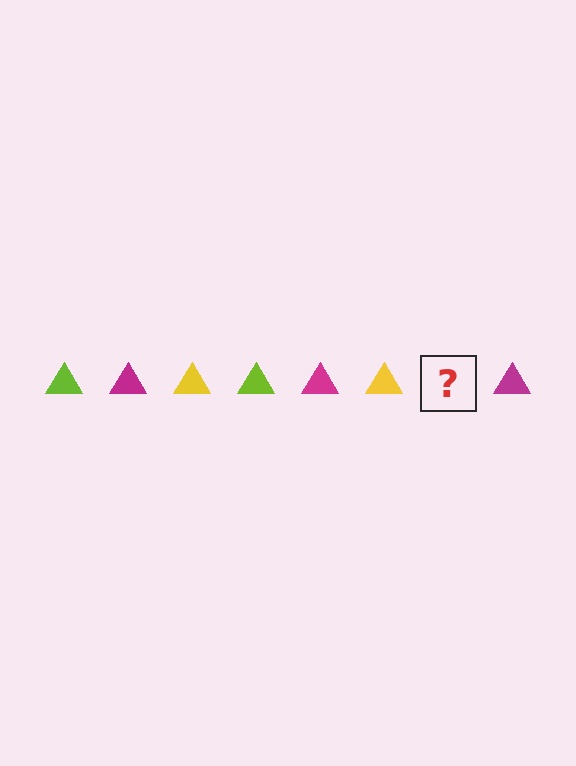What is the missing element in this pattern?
The missing element is a lime triangle.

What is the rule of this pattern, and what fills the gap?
The rule is that the pattern cycles through lime, magenta, yellow triangles. The gap should be filled with a lime triangle.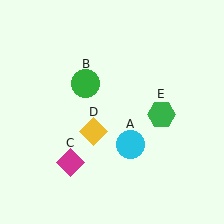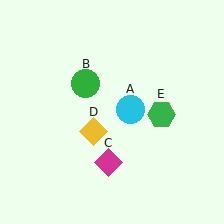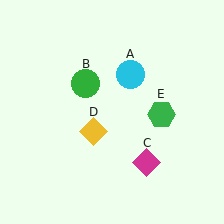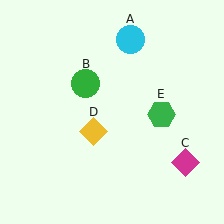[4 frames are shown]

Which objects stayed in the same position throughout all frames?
Green circle (object B) and yellow diamond (object D) and green hexagon (object E) remained stationary.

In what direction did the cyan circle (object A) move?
The cyan circle (object A) moved up.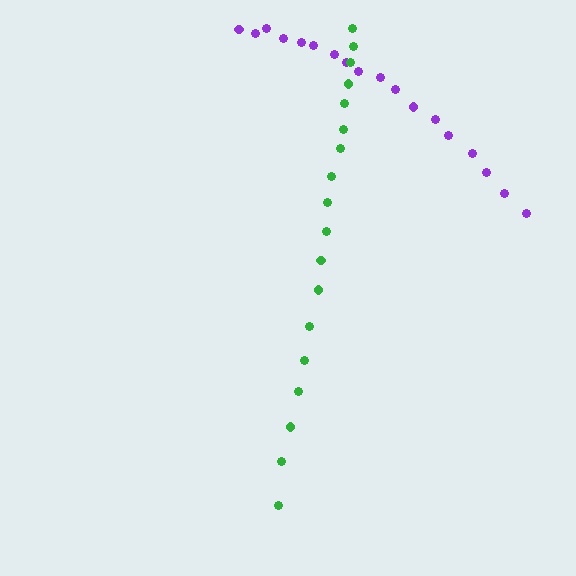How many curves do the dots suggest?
There are 2 distinct paths.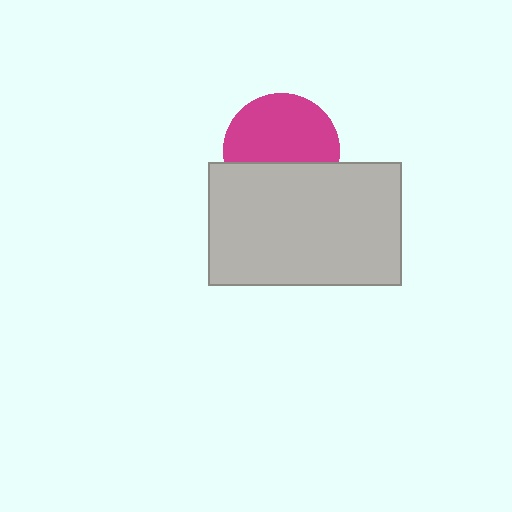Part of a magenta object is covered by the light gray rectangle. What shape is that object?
It is a circle.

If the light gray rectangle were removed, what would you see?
You would see the complete magenta circle.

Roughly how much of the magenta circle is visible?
About half of it is visible (roughly 61%).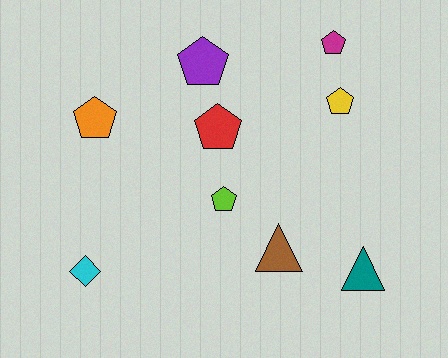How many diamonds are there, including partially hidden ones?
There is 1 diamond.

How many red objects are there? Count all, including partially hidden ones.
There is 1 red object.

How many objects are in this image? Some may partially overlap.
There are 9 objects.